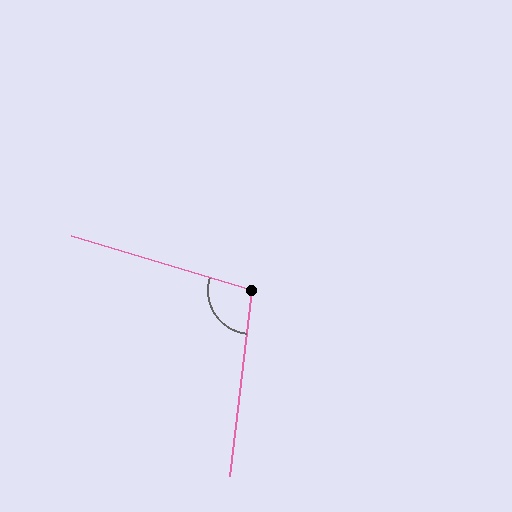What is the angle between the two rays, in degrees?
Approximately 100 degrees.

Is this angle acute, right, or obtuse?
It is obtuse.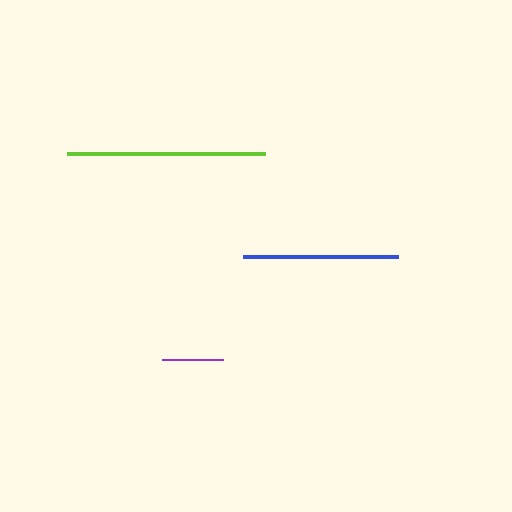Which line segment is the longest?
The lime line is the longest at approximately 198 pixels.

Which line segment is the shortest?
The purple line is the shortest at approximately 62 pixels.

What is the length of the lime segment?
The lime segment is approximately 198 pixels long.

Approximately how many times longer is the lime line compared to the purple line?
The lime line is approximately 3.2 times the length of the purple line.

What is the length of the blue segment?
The blue segment is approximately 155 pixels long.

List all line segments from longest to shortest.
From longest to shortest: lime, blue, purple.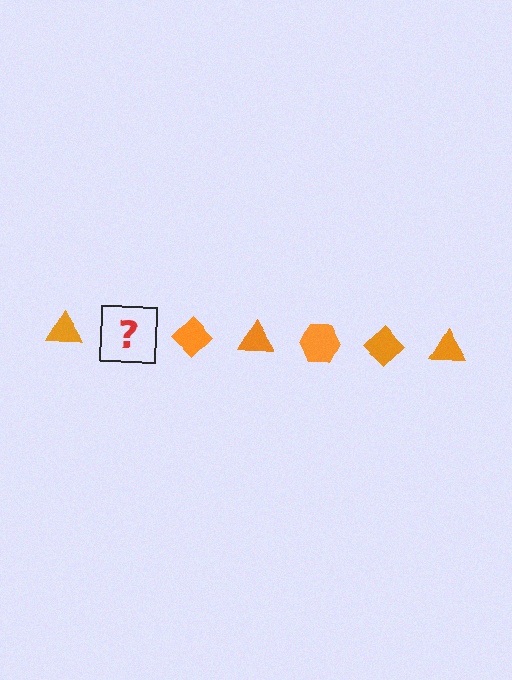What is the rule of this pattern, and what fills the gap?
The rule is that the pattern cycles through triangle, hexagon, diamond shapes in orange. The gap should be filled with an orange hexagon.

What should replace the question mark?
The question mark should be replaced with an orange hexagon.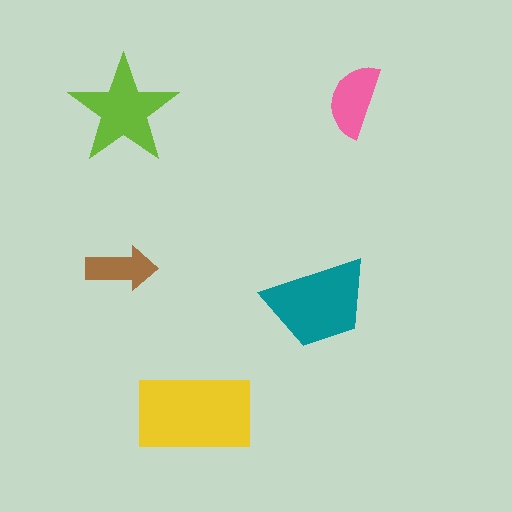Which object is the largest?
The yellow rectangle.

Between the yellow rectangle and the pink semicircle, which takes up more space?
The yellow rectangle.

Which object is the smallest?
The brown arrow.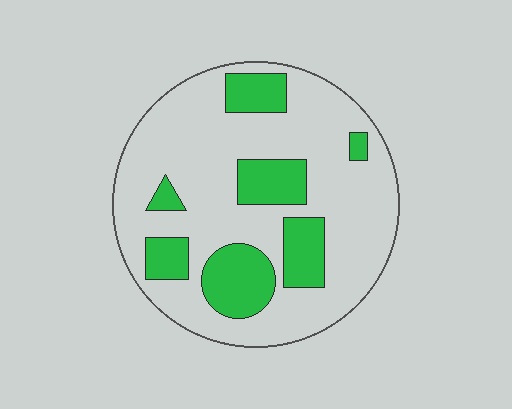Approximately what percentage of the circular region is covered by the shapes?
Approximately 25%.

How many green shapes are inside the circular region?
7.